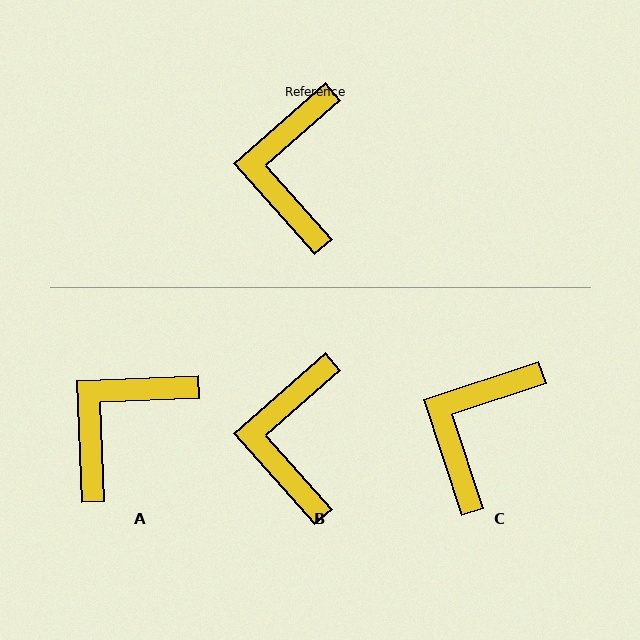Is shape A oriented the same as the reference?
No, it is off by about 39 degrees.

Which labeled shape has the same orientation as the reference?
B.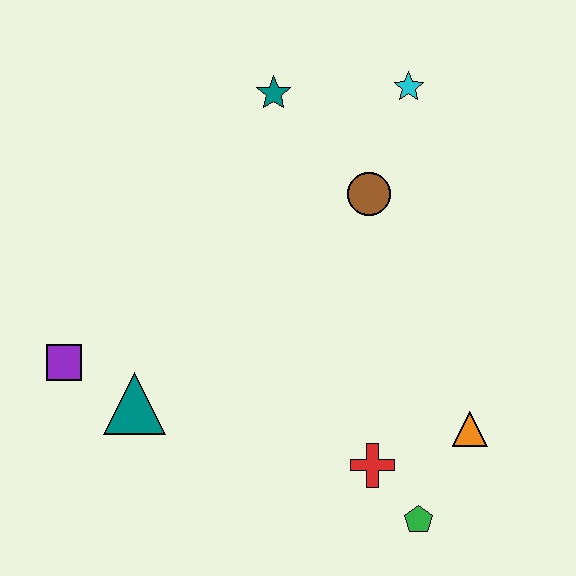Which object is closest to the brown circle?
The cyan star is closest to the brown circle.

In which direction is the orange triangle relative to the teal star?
The orange triangle is below the teal star.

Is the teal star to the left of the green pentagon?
Yes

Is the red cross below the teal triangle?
Yes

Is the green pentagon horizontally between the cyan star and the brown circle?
No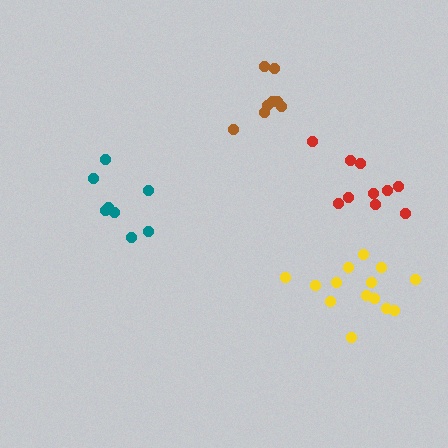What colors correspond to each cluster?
The clusters are colored: teal, red, brown, yellow.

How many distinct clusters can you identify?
There are 4 distinct clusters.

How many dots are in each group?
Group 1: 8 dots, Group 2: 10 dots, Group 3: 9 dots, Group 4: 14 dots (41 total).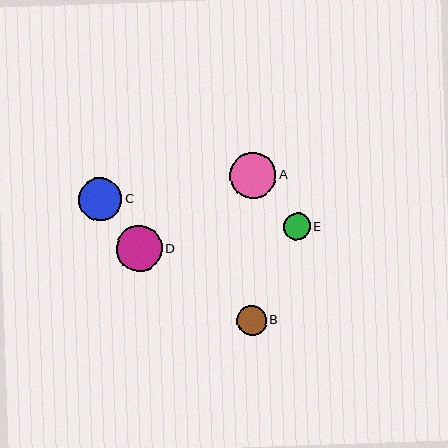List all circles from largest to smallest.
From largest to smallest: D, A, C, B, E.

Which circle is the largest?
Circle D is the largest with a size of approximately 46 pixels.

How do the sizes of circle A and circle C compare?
Circle A and circle C are approximately the same size.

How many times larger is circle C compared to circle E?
Circle C is approximately 1.6 times the size of circle E.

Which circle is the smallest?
Circle E is the smallest with a size of approximately 27 pixels.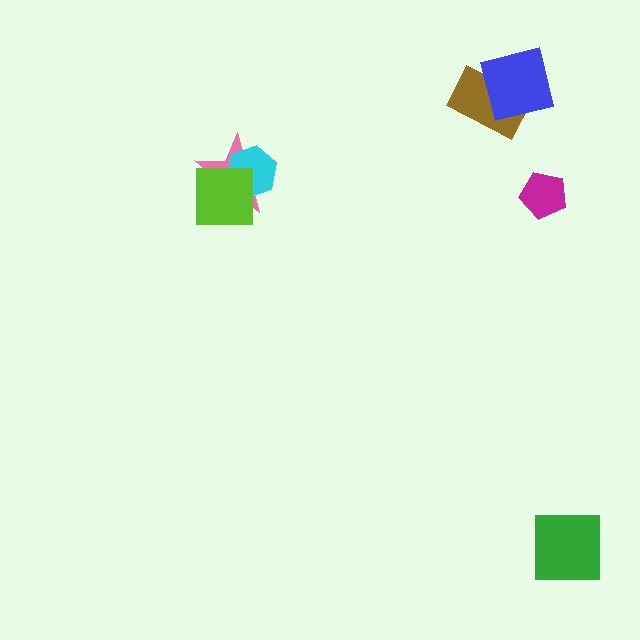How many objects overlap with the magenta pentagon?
0 objects overlap with the magenta pentagon.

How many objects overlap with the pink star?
2 objects overlap with the pink star.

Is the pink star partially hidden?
Yes, it is partially covered by another shape.